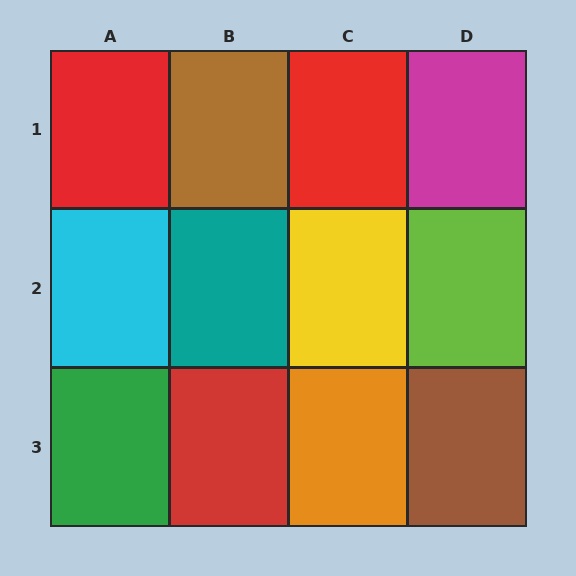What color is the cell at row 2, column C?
Yellow.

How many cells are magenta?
1 cell is magenta.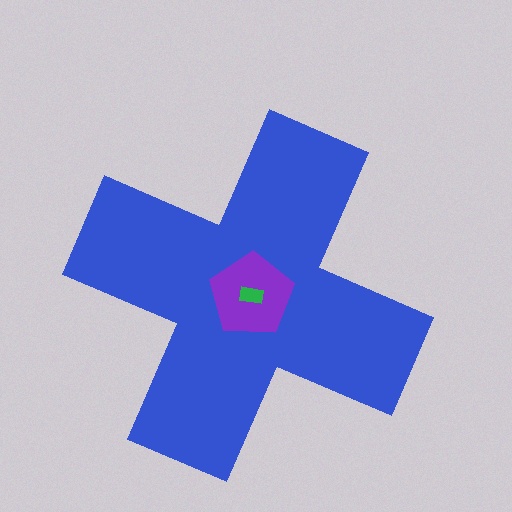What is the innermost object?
The green rectangle.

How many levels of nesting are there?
3.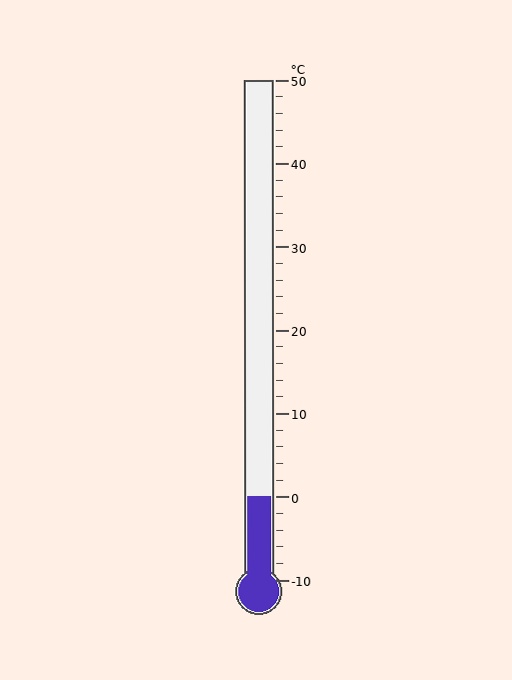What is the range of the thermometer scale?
The thermometer scale ranges from -10°C to 50°C.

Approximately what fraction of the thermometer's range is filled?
The thermometer is filled to approximately 15% of its range.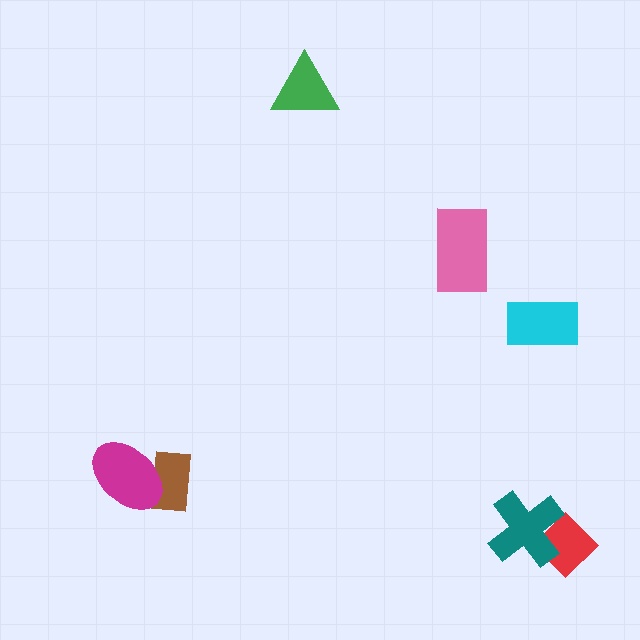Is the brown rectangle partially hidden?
Yes, it is partially covered by another shape.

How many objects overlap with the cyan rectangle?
0 objects overlap with the cyan rectangle.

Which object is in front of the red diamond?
The teal cross is in front of the red diamond.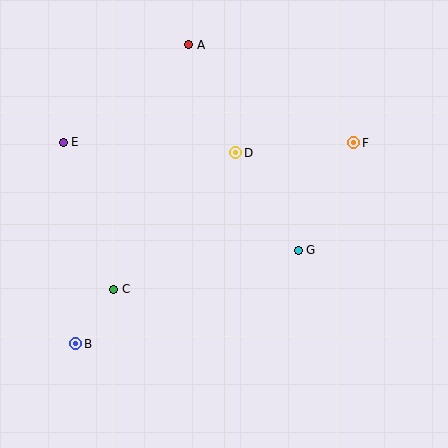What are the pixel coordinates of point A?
Point A is at (189, 45).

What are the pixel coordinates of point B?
Point B is at (76, 344).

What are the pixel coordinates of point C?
Point C is at (114, 289).